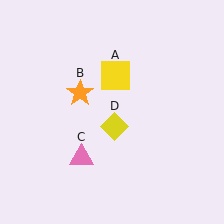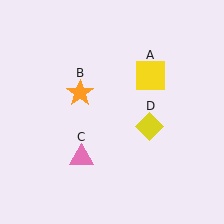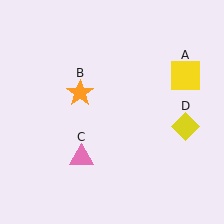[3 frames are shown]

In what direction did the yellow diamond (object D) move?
The yellow diamond (object D) moved right.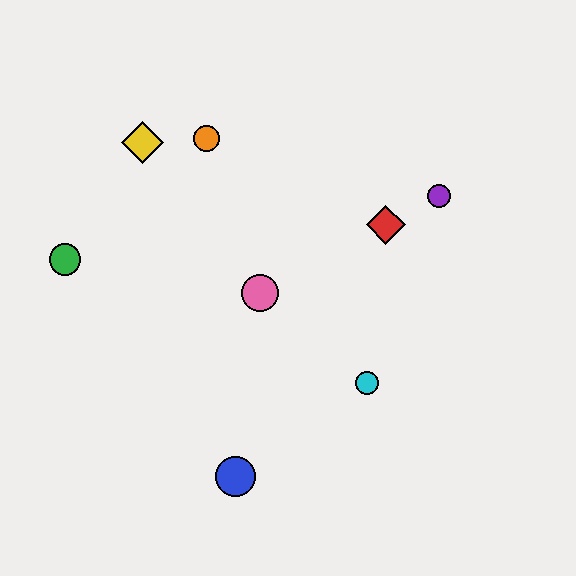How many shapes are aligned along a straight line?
3 shapes (the red diamond, the purple circle, the pink circle) are aligned along a straight line.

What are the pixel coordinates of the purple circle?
The purple circle is at (439, 196).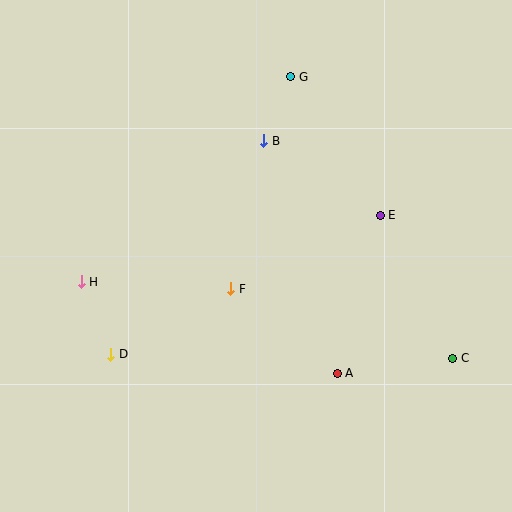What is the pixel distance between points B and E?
The distance between B and E is 138 pixels.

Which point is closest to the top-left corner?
Point H is closest to the top-left corner.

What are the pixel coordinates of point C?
Point C is at (453, 358).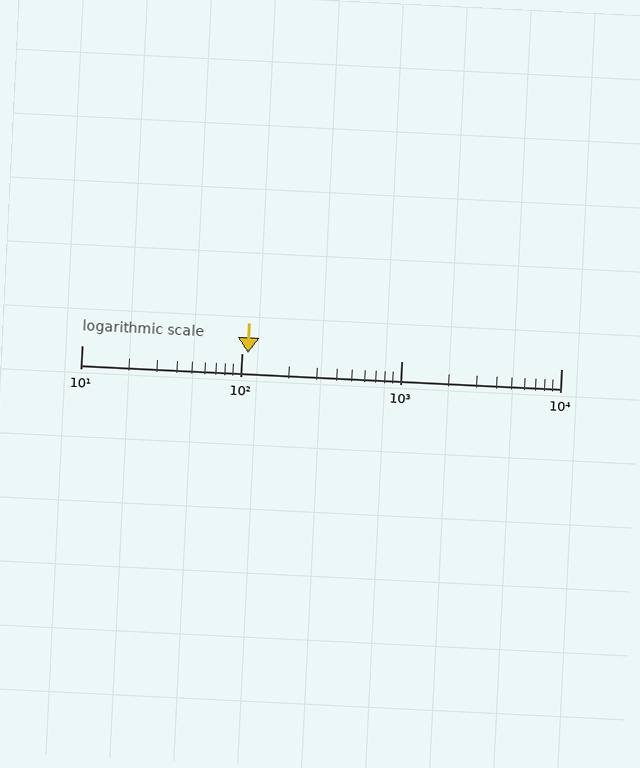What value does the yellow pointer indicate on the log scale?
The pointer indicates approximately 110.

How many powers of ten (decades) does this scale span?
The scale spans 3 decades, from 10 to 10000.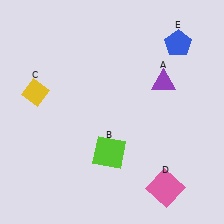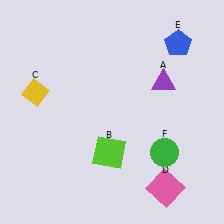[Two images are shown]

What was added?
A green circle (F) was added in Image 2.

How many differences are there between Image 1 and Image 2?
There is 1 difference between the two images.